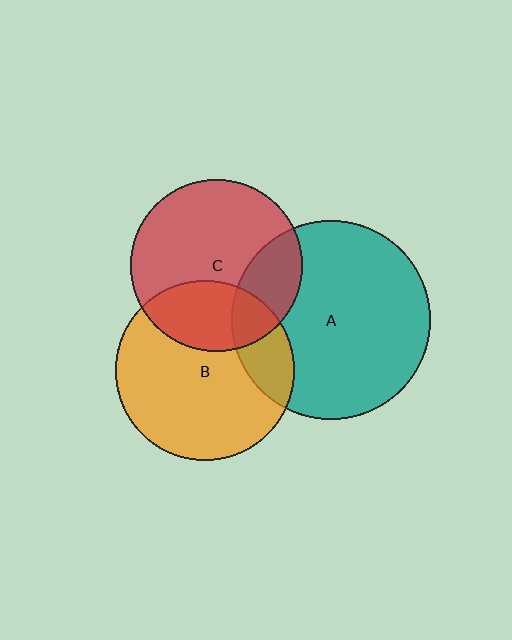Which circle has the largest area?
Circle A (teal).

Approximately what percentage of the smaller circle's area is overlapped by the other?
Approximately 30%.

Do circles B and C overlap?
Yes.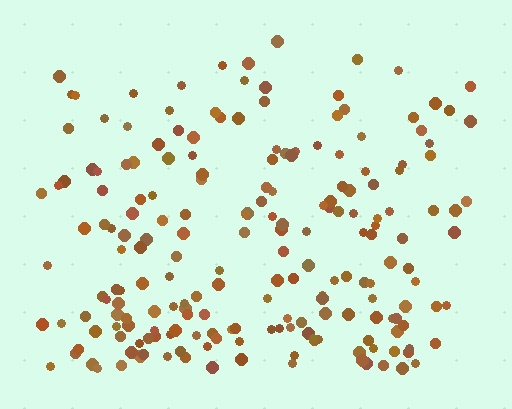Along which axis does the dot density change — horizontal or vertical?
Vertical.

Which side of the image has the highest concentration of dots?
The bottom.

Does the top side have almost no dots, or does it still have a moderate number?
Still a moderate number, just noticeably fewer than the bottom.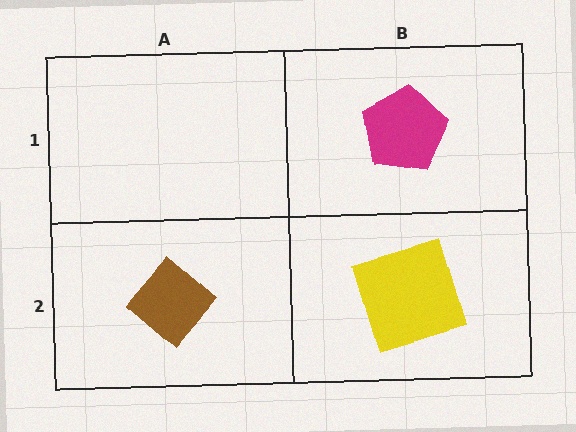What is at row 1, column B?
A magenta pentagon.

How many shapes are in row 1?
1 shape.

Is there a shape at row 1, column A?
No, that cell is empty.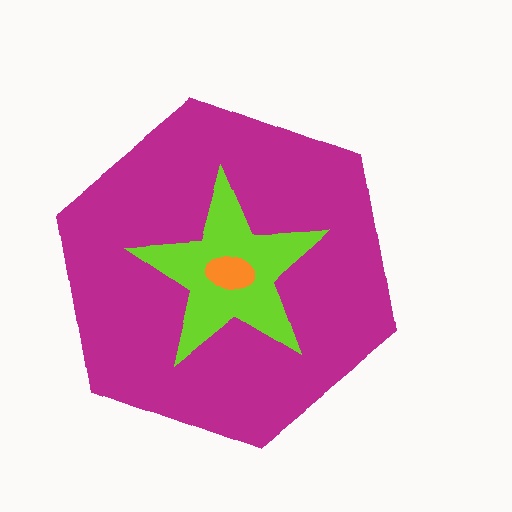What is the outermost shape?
The magenta hexagon.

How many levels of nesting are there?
3.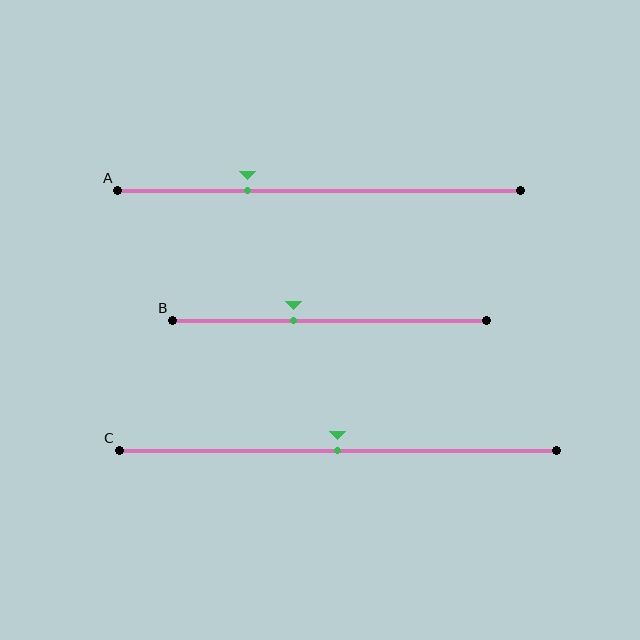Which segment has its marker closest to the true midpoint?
Segment C has its marker closest to the true midpoint.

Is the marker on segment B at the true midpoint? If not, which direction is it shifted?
No, the marker on segment B is shifted to the left by about 12% of the segment length.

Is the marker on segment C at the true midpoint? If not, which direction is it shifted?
Yes, the marker on segment C is at the true midpoint.